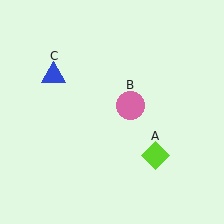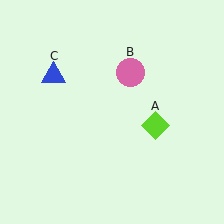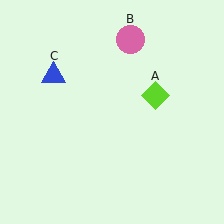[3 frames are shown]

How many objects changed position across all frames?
2 objects changed position: lime diamond (object A), pink circle (object B).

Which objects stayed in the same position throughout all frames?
Blue triangle (object C) remained stationary.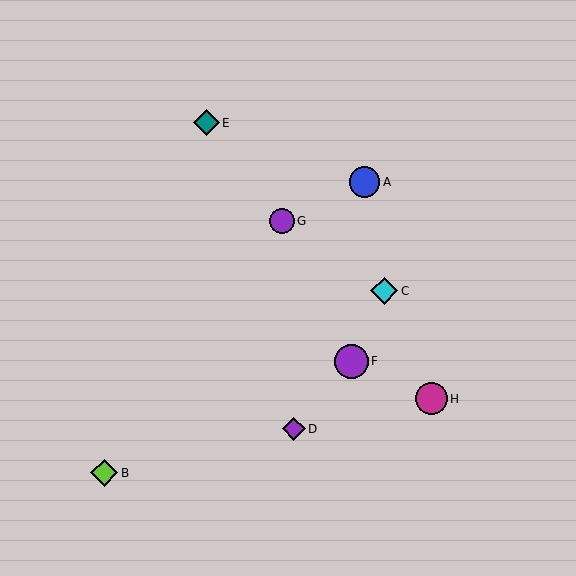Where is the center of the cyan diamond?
The center of the cyan diamond is at (384, 291).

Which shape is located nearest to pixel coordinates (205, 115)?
The teal diamond (labeled E) at (207, 123) is nearest to that location.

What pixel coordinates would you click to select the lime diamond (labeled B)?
Click at (104, 473) to select the lime diamond B.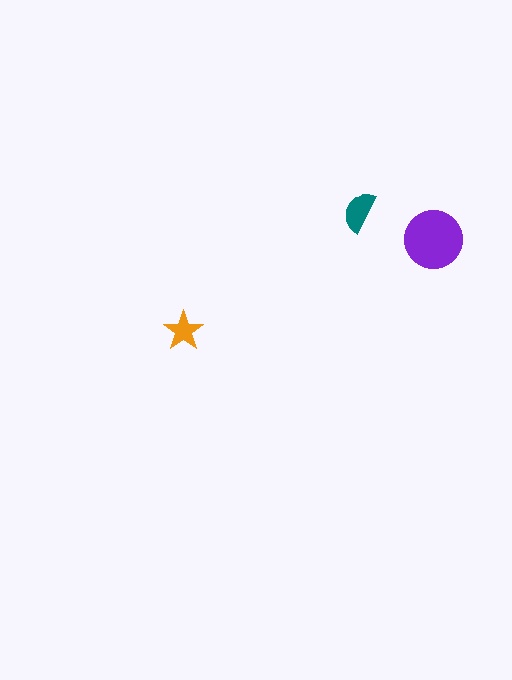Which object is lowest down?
The orange star is bottommost.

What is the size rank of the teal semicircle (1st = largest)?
2nd.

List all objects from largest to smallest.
The purple circle, the teal semicircle, the orange star.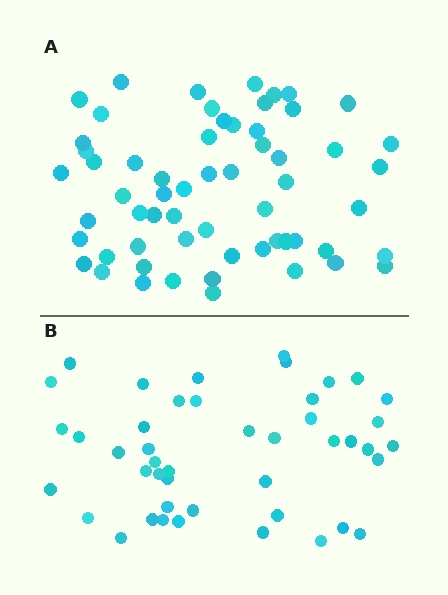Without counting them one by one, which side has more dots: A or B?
Region A (the top region) has more dots.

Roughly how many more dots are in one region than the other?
Region A has approximately 15 more dots than region B.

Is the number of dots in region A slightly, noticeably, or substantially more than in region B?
Region A has noticeably more, but not dramatically so. The ratio is roughly 1.3 to 1.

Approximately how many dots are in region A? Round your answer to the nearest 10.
About 60 dots.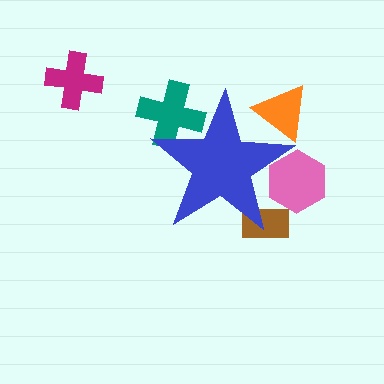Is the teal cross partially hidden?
Yes, the teal cross is partially hidden behind the blue star.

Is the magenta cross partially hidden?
No, the magenta cross is fully visible.